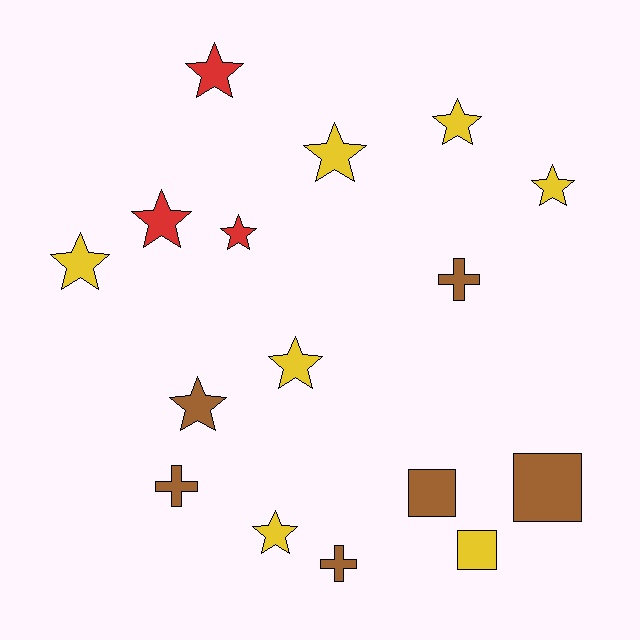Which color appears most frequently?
Yellow, with 7 objects.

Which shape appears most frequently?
Star, with 10 objects.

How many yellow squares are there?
There is 1 yellow square.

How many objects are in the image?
There are 16 objects.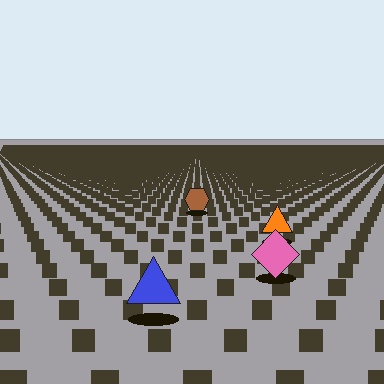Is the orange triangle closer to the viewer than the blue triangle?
No. The blue triangle is closer — you can tell from the texture gradient: the ground texture is coarser near it.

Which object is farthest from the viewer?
The brown hexagon is farthest from the viewer. It appears smaller and the ground texture around it is denser.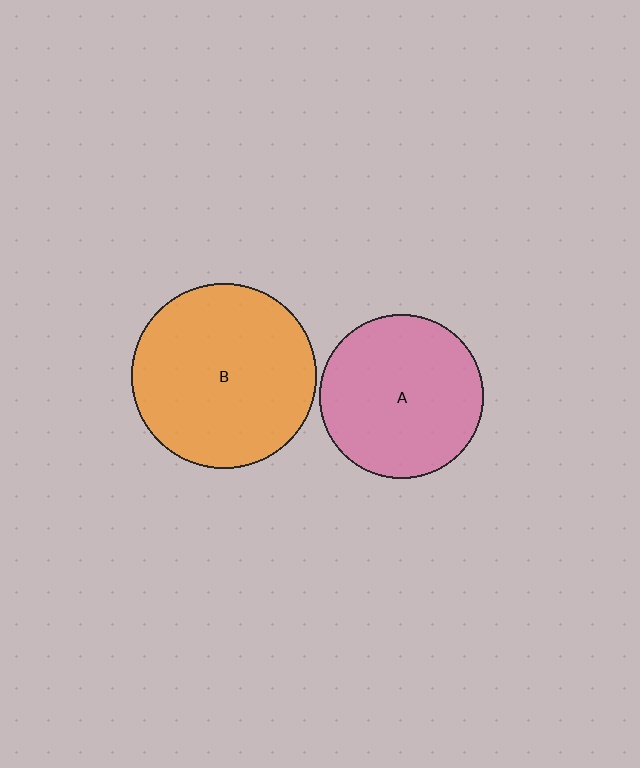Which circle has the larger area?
Circle B (orange).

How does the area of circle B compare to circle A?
Approximately 1.3 times.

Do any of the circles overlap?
No, none of the circles overlap.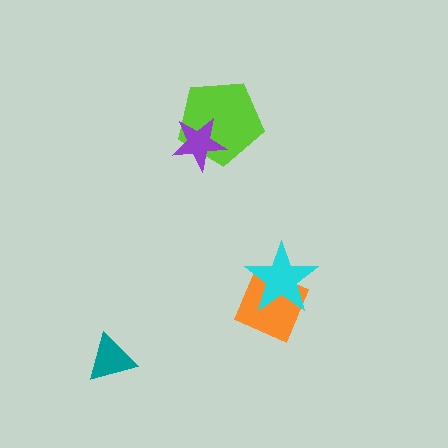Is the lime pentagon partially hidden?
Yes, it is partially covered by another shape.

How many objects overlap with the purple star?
1 object overlaps with the purple star.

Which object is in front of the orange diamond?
The cyan star is in front of the orange diamond.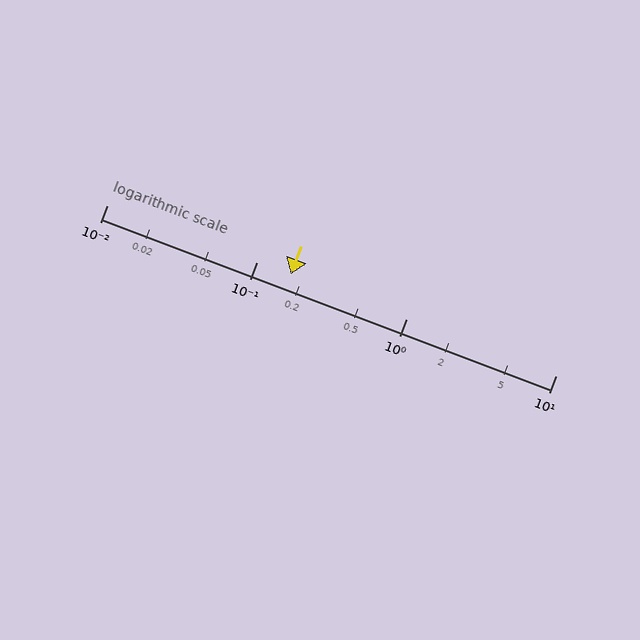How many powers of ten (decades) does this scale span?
The scale spans 3 decades, from 0.01 to 10.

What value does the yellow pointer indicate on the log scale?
The pointer indicates approximately 0.17.